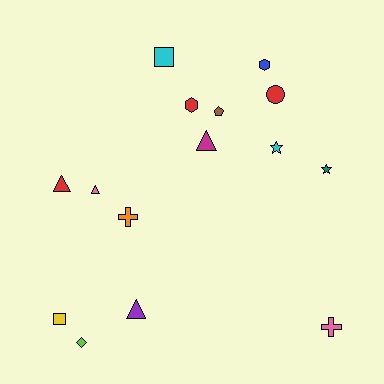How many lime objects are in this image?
There is 1 lime object.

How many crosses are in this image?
There are 2 crosses.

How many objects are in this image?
There are 15 objects.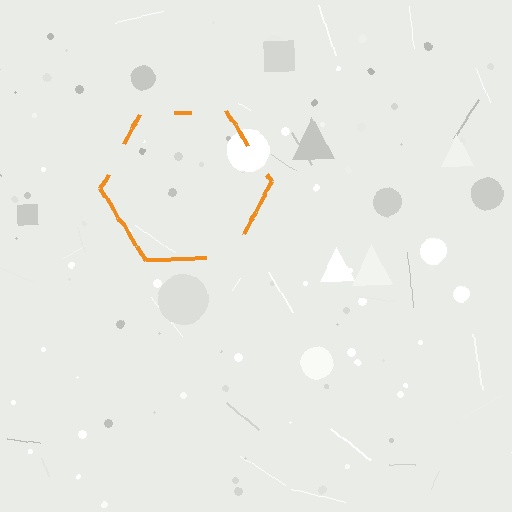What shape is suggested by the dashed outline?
The dashed outline suggests a hexagon.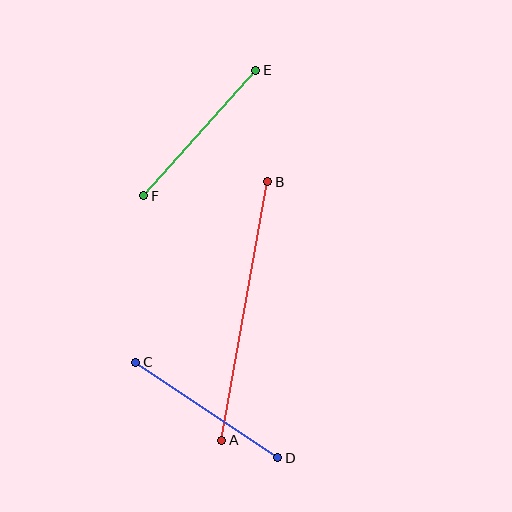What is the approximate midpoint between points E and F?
The midpoint is at approximately (200, 133) pixels.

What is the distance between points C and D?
The distance is approximately 171 pixels.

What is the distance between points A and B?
The distance is approximately 262 pixels.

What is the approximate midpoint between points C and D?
The midpoint is at approximately (207, 410) pixels.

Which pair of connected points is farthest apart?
Points A and B are farthest apart.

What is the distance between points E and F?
The distance is approximately 168 pixels.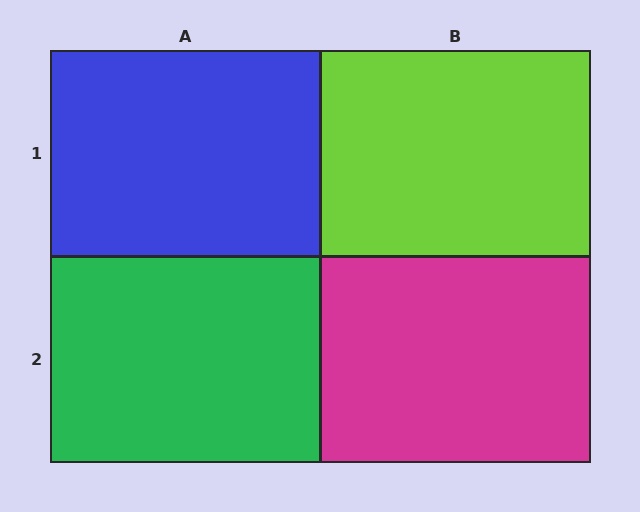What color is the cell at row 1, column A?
Blue.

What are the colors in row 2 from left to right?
Green, magenta.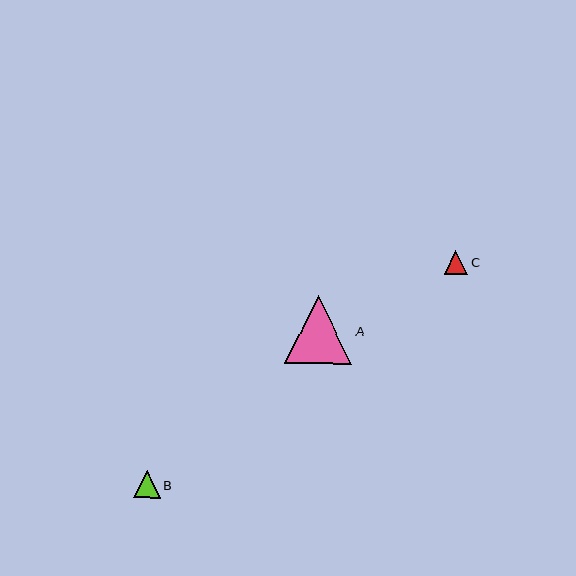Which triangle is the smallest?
Triangle C is the smallest with a size of approximately 24 pixels.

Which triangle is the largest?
Triangle A is the largest with a size of approximately 67 pixels.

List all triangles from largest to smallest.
From largest to smallest: A, B, C.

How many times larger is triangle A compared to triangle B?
Triangle A is approximately 2.6 times the size of triangle B.